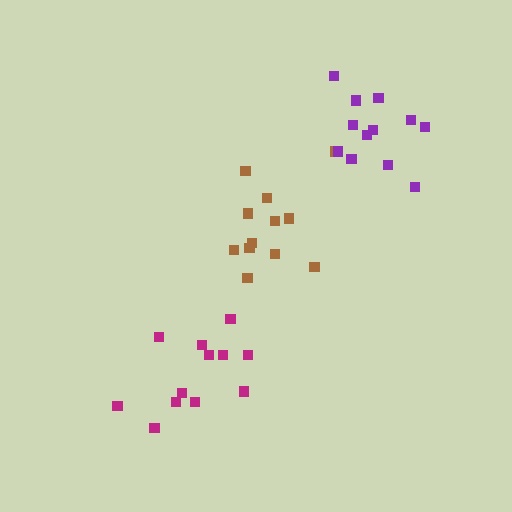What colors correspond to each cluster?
The clusters are colored: brown, purple, magenta.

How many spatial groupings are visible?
There are 3 spatial groupings.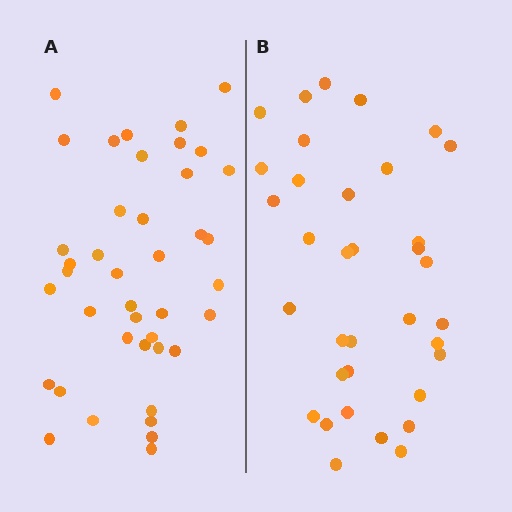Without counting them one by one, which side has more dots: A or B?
Region A (the left region) has more dots.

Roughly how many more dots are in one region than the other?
Region A has about 6 more dots than region B.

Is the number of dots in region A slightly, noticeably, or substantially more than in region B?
Region A has only slightly more — the two regions are fairly close. The ratio is roughly 1.2 to 1.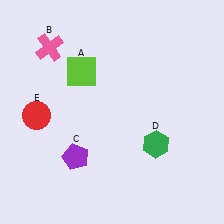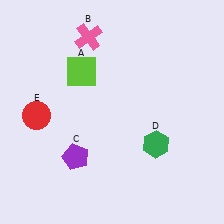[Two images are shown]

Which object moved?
The pink cross (B) moved right.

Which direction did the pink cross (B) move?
The pink cross (B) moved right.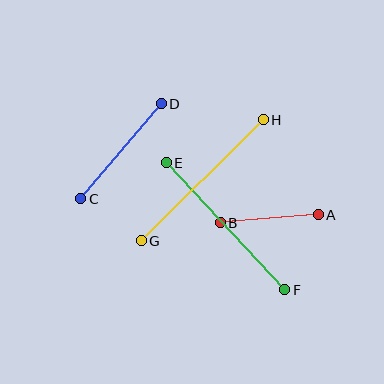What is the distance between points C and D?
The distance is approximately 124 pixels.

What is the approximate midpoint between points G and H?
The midpoint is at approximately (202, 180) pixels.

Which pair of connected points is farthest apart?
Points E and F are farthest apart.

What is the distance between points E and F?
The distance is approximately 173 pixels.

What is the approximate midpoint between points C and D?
The midpoint is at approximately (121, 151) pixels.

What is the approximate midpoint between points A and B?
The midpoint is at approximately (269, 219) pixels.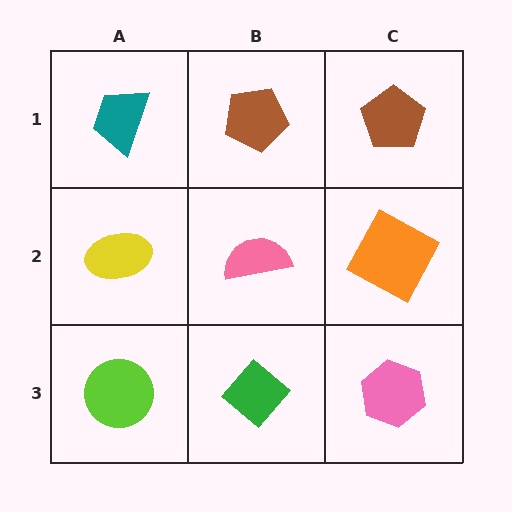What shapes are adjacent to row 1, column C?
An orange square (row 2, column C), a brown pentagon (row 1, column B).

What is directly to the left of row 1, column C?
A brown pentagon.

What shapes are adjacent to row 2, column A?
A teal trapezoid (row 1, column A), a lime circle (row 3, column A), a pink semicircle (row 2, column B).